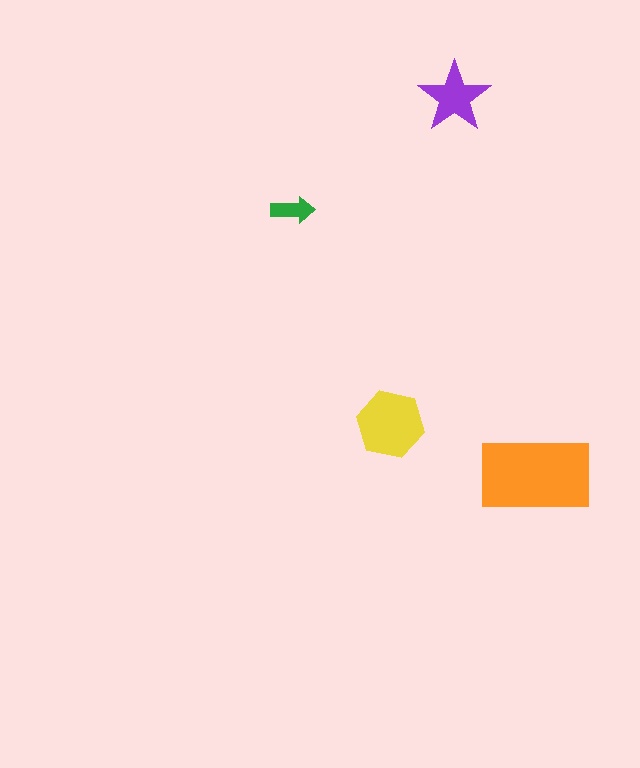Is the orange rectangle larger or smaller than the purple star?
Larger.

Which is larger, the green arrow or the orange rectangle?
The orange rectangle.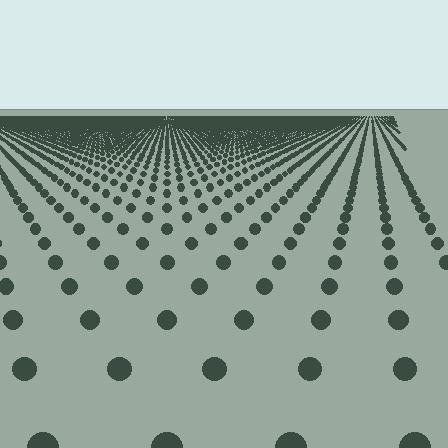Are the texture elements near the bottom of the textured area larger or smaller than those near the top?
Larger. Near the bottom, elements are closer to the viewer and appear at a bigger on-screen size.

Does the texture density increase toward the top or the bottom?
Density increases toward the top.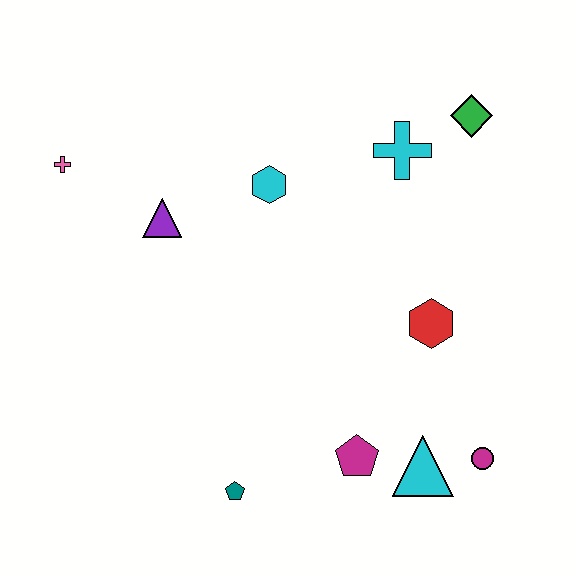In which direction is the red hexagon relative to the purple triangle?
The red hexagon is to the right of the purple triangle.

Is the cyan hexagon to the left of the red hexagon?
Yes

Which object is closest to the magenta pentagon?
The cyan triangle is closest to the magenta pentagon.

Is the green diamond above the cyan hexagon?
Yes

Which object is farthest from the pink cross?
The magenta circle is farthest from the pink cross.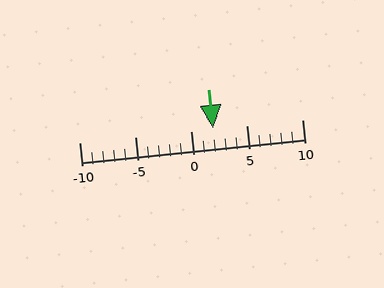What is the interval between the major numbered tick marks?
The major tick marks are spaced 5 units apart.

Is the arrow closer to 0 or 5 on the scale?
The arrow is closer to 0.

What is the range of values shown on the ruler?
The ruler shows values from -10 to 10.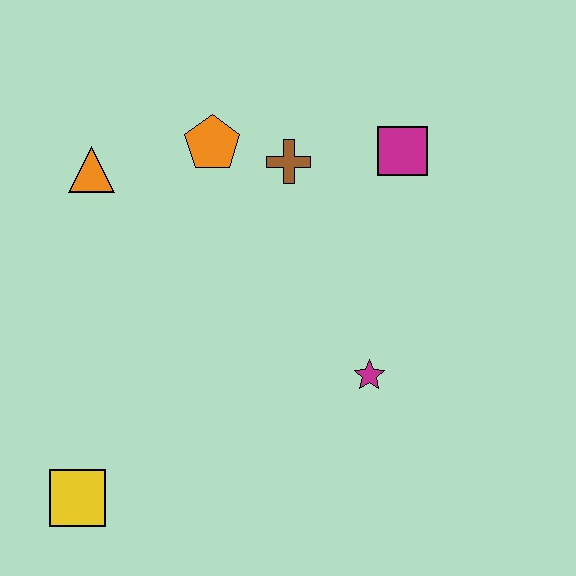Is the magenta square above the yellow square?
Yes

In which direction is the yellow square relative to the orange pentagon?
The yellow square is below the orange pentagon.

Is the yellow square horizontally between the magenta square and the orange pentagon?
No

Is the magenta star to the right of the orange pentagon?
Yes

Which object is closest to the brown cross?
The orange pentagon is closest to the brown cross.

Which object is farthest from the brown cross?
The yellow square is farthest from the brown cross.